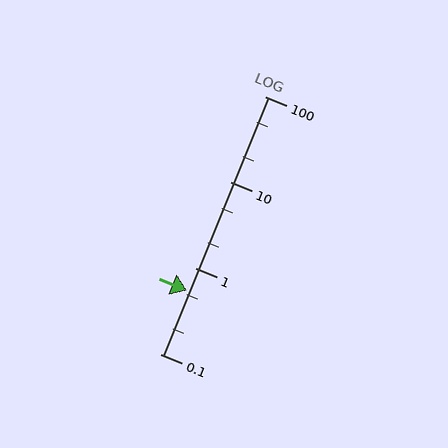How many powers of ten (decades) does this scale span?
The scale spans 3 decades, from 0.1 to 100.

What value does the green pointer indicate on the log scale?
The pointer indicates approximately 0.55.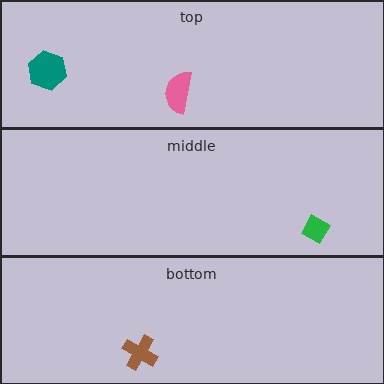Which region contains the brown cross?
The bottom region.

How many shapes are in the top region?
2.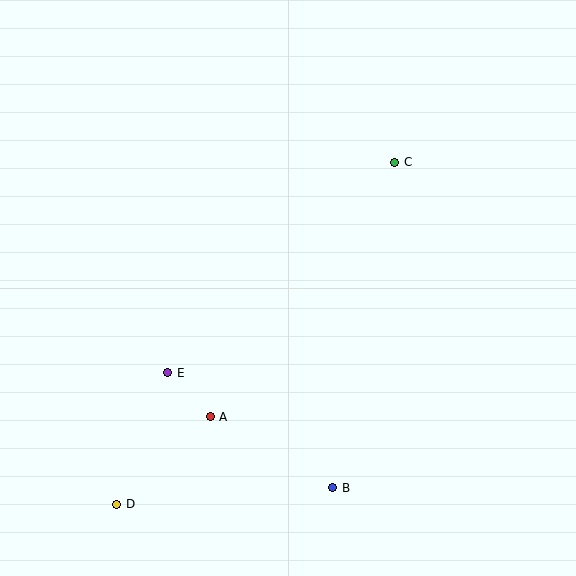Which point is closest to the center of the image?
Point E at (168, 373) is closest to the center.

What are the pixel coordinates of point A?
Point A is at (210, 417).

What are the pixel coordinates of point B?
Point B is at (333, 488).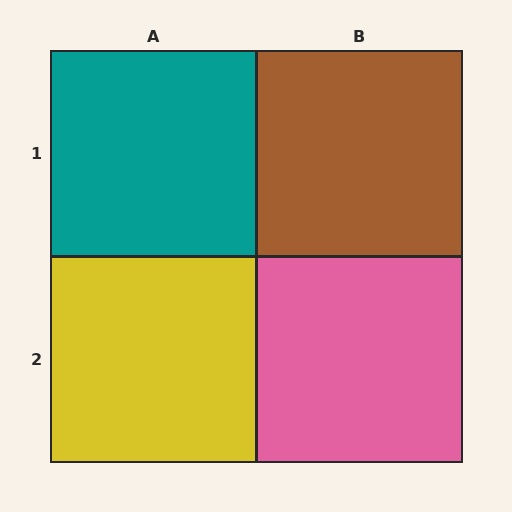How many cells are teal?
1 cell is teal.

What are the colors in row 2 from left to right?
Yellow, pink.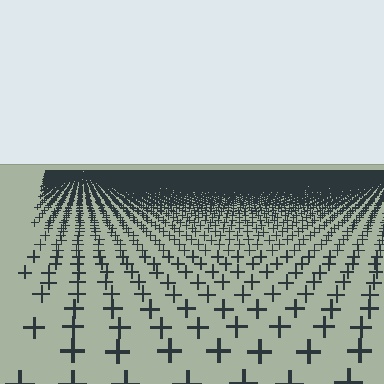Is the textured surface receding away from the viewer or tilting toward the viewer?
The surface is receding away from the viewer. Texture elements get smaller and denser toward the top.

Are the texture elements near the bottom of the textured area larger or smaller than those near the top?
Larger. Near the bottom, elements are closer to the viewer and appear at a bigger on-screen size.